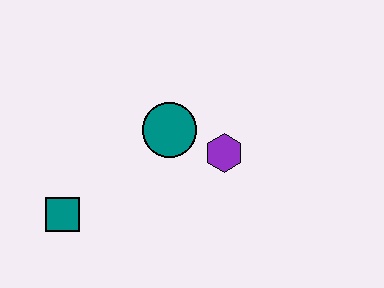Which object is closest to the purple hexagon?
The teal circle is closest to the purple hexagon.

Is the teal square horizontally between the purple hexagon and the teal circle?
No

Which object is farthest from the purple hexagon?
The teal square is farthest from the purple hexagon.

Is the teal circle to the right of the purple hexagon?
No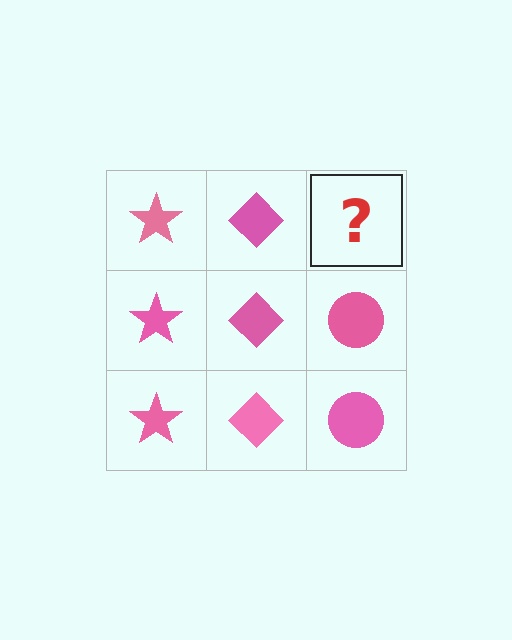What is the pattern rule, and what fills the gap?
The rule is that each column has a consistent shape. The gap should be filled with a pink circle.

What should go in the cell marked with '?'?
The missing cell should contain a pink circle.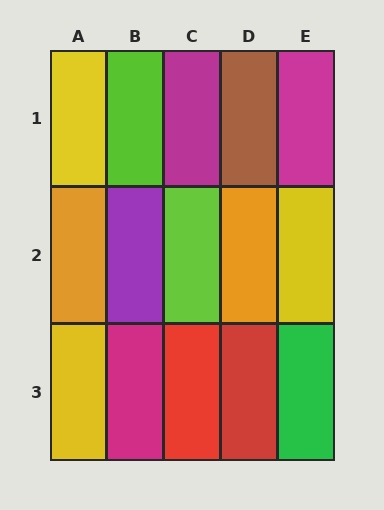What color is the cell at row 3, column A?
Yellow.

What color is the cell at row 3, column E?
Green.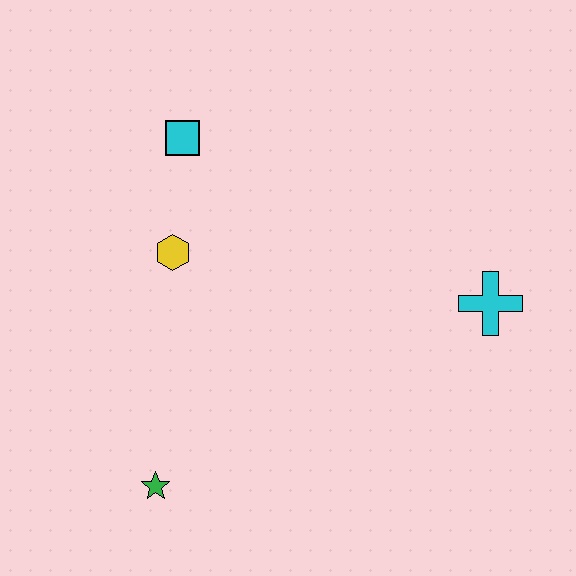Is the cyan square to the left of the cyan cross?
Yes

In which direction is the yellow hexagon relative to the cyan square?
The yellow hexagon is below the cyan square.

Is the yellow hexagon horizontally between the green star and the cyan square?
Yes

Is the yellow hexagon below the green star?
No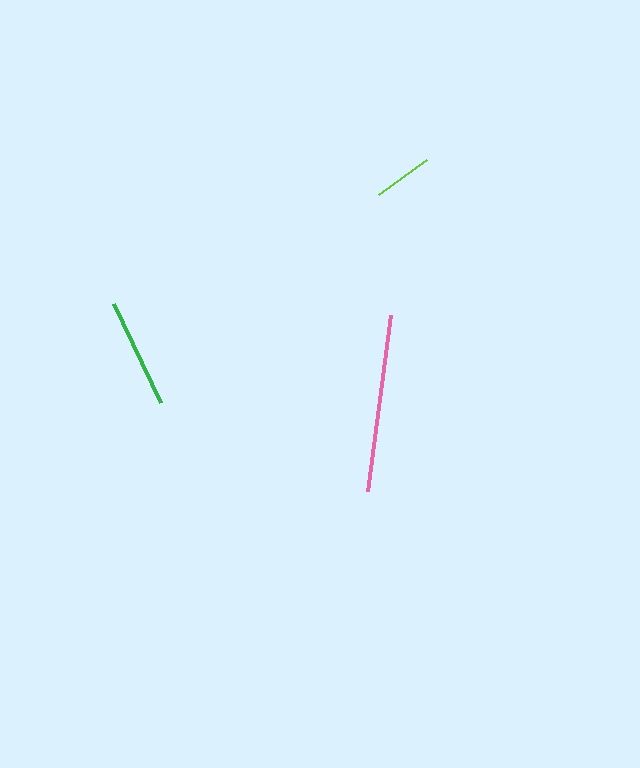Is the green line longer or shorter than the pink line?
The pink line is longer than the green line.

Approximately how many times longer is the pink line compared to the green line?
The pink line is approximately 1.6 times the length of the green line.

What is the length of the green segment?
The green segment is approximately 109 pixels long.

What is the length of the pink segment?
The pink segment is approximately 177 pixels long.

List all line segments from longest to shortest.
From longest to shortest: pink, green, lime.